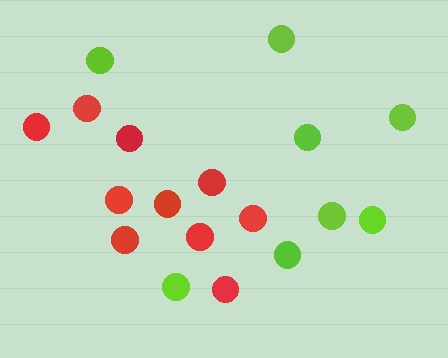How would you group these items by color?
There are 2 groups: one group of red circles (10) and one group of lime circles (8).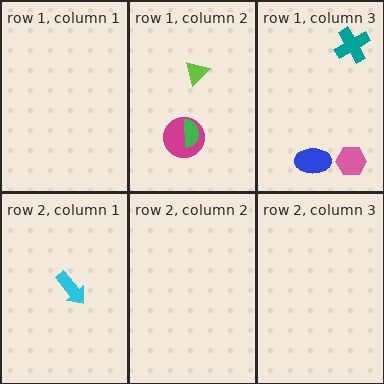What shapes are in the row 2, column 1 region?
The cyan arrow.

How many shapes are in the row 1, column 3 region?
3.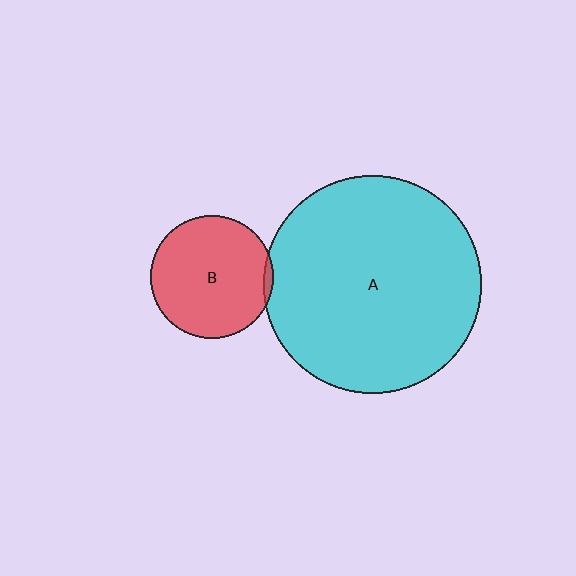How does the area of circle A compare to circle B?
Approximately 3.2 times.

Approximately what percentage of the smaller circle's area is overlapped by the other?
Approximately 5%.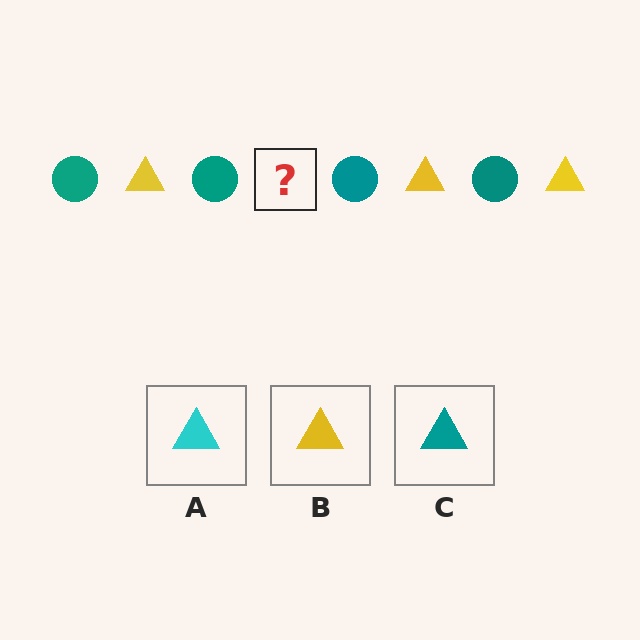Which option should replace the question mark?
Option B.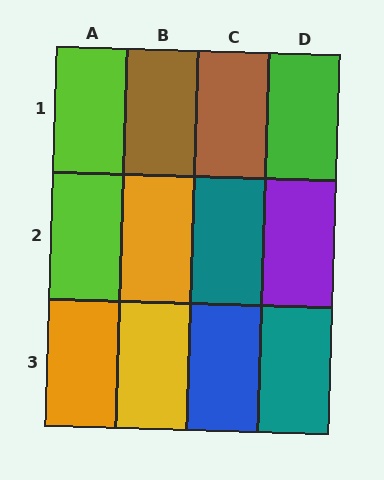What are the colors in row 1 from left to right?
Lime, brown, brown, green.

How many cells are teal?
2 cells are teal.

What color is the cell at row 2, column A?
Lime.